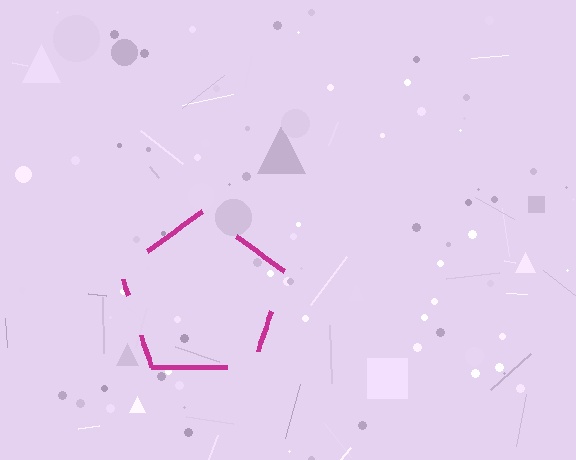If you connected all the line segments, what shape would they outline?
They would outline a pentagon.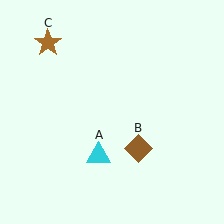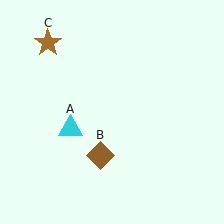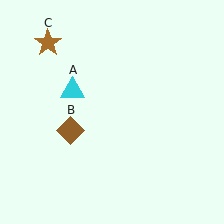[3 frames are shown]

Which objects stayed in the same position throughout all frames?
Brown star (object C) remained stationary.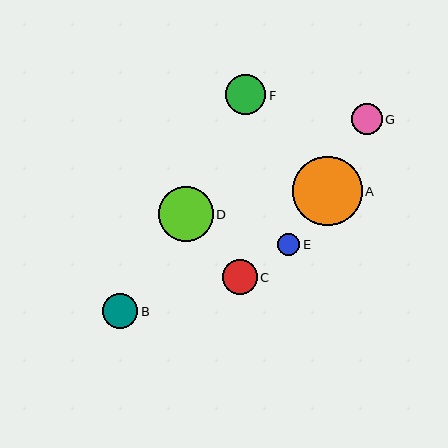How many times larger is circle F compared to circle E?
Circle F is approximately 1.8 times the size of circle E.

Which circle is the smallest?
Circle E is the smallest with a size of approximately 22 pixels.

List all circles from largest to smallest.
From largest to smallest: A, D, F, B, C, G, E.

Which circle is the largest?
Circle A is the largest with a size of approximately 69 pixels.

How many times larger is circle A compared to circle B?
Circle A is approximately 2.0 times the size of circle B.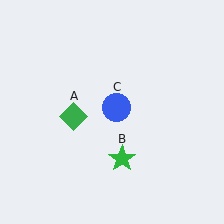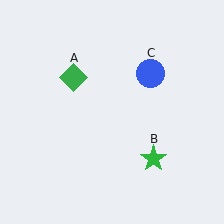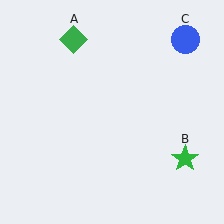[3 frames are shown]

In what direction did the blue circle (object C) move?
The blue circle (object C) moved up and to the right.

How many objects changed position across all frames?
3 objects changed position: green diamond (object A), green star (object B), blue circle (object C).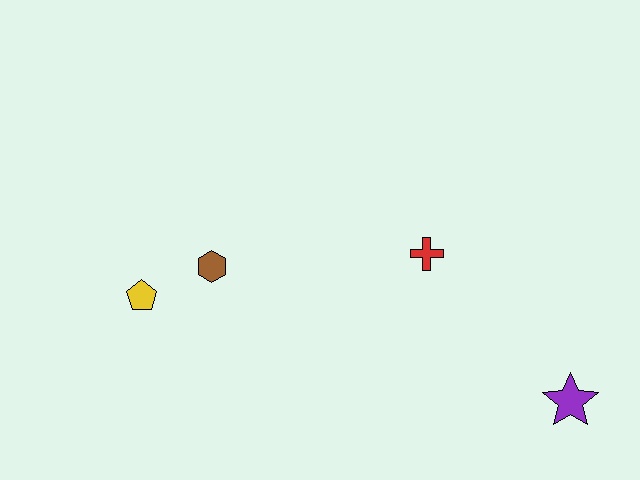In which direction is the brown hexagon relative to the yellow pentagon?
The brown hexagon is to the right of the yellow pentagon.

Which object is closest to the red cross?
The purple star is closest to the red cross.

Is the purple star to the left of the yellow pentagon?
No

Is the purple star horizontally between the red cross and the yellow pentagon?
No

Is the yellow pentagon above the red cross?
No